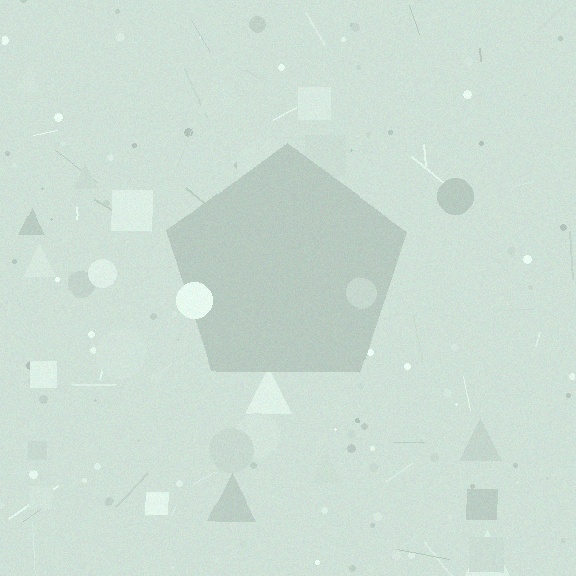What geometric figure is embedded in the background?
A pentagon is embedded in the background.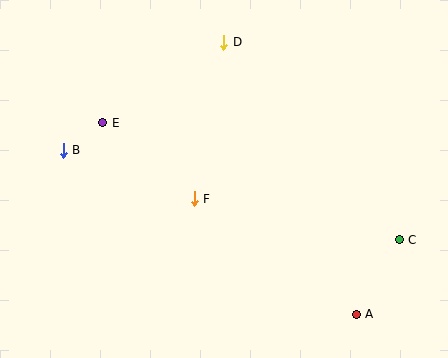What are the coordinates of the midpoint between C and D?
The midpoint between C and D is at (311, 141).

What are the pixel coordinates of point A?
Point A is at (356, 314).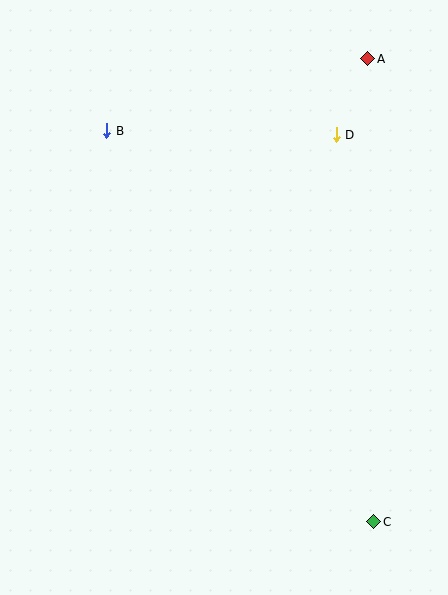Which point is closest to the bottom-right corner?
Point C is closest to the bottom-right corner.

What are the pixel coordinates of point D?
Point D is at (336, 135).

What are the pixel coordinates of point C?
Point C is at (374, 522).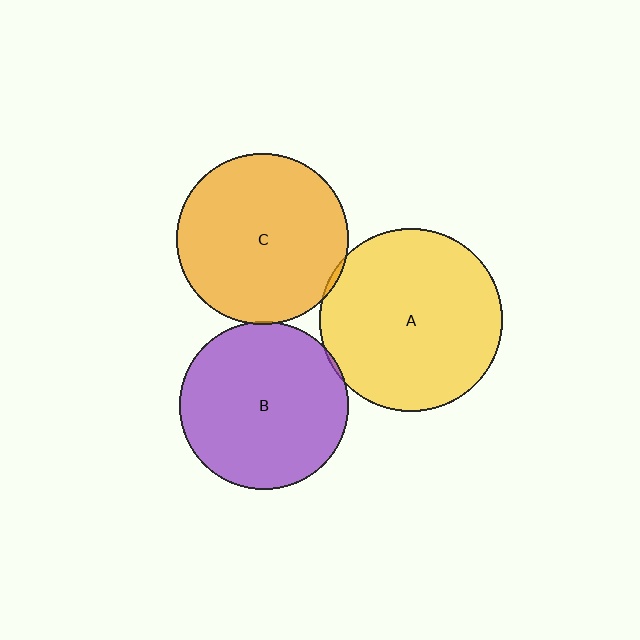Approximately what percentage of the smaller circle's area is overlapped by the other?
Approximately 5%.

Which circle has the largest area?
Circle A (yellow).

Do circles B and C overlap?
Yes.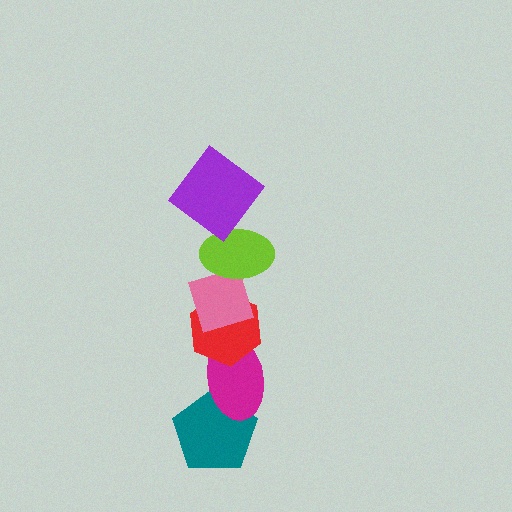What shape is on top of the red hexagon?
The pink diamond is on top of the red hexagon.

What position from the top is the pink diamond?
The pink diamond is 3rd from the top.